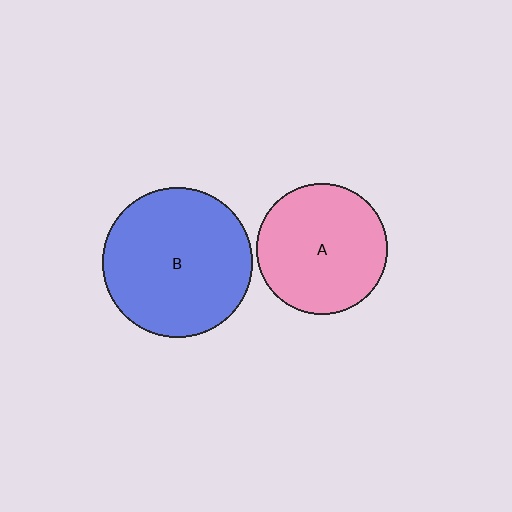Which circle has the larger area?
Circle B (blue).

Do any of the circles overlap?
No, none of the circles overlap.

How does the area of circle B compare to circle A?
Approximately 1.3 times.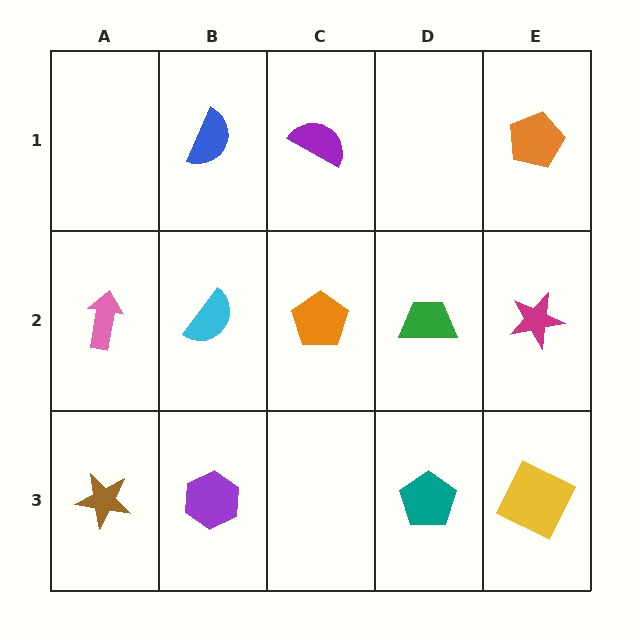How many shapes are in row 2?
5 shapes.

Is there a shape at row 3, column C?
No, that cell is empty.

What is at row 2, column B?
A cyan semicircle.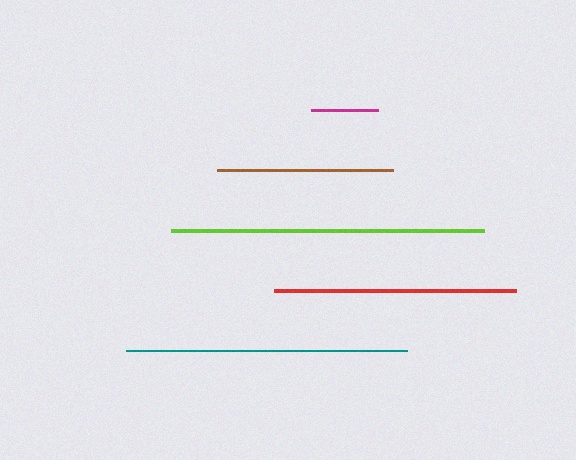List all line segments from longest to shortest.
From longest to shortest: lime, teal, red, brown, magenta.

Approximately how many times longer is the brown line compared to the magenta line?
The brown line is approximately 2.6 times the length of the magenta line.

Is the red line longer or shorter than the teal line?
The teal line is longer than the red line.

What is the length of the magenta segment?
The magenta segment is approximately 67 pixels long.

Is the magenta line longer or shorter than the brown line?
The brown line is longer than the magenta line.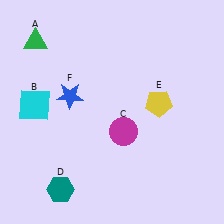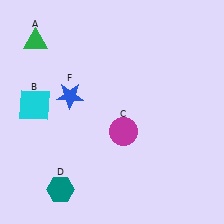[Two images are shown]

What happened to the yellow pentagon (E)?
The yellow pentagon (E) was removed in Image 2. It was in the top-right area of Image 1.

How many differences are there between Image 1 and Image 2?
There is 1 difference between the two images.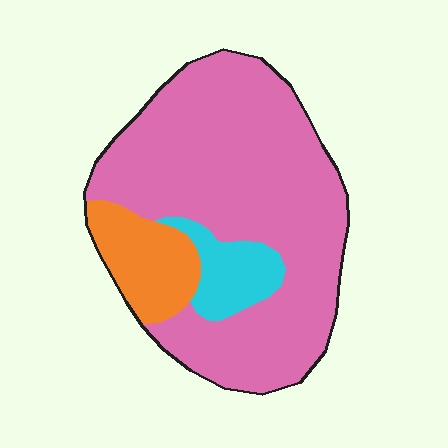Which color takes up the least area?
Cyan, at roughly 10%.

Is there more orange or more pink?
Pink.